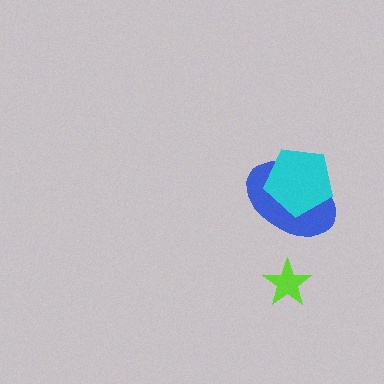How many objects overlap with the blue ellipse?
1 object overlaps with the blue ellipse.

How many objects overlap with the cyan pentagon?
1 object overlaps with the cyan pentagon.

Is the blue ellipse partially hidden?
Yes, it is partially covered by another shape.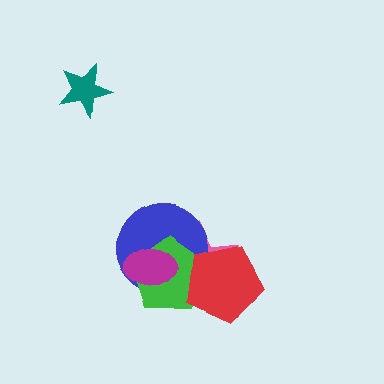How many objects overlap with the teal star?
0 objects overlap with the teal star.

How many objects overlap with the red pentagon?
3 objects overlap with the red pentagon.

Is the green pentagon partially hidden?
Yes, it is partially covered by another shape.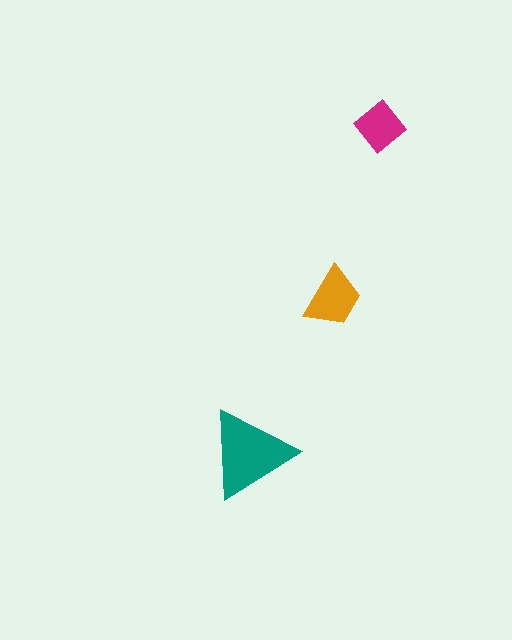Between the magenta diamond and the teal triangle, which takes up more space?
The teal triangle.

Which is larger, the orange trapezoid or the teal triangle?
The teal triangle.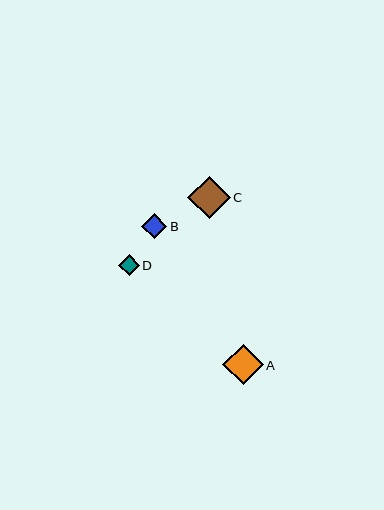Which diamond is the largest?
Diamond C is the largest with a size of approximately 42 pixels.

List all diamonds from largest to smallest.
From largest to smallest: C, A, B, D.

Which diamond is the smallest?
Diamond D is the smallest with a size of approximately 21 pixels.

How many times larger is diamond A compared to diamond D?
Diamond A is approximately 2.0 times the size of diamond D.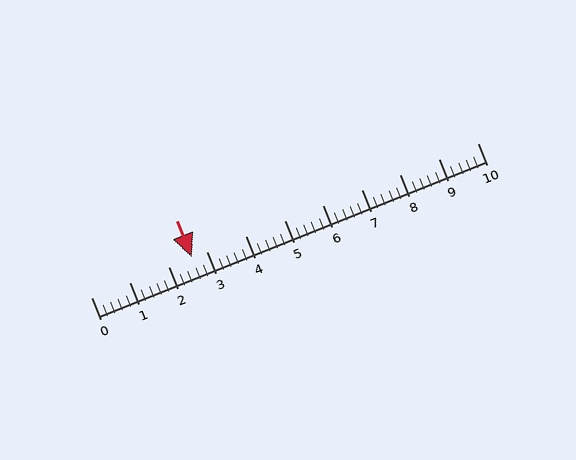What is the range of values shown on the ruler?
The ruler shows values from 0 to 10.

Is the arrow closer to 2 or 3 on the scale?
The arrow is closer to 3.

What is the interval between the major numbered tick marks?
The major tick marks are spaced 1 units apart.